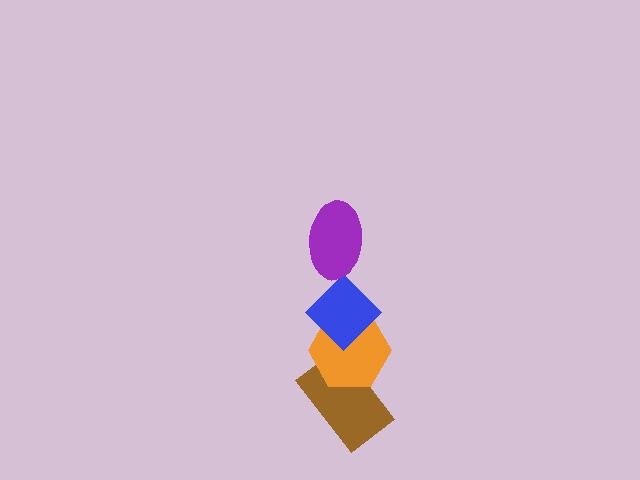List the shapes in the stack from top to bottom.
From top to bottom: the purple ellipse, the blue diamond, the orange hexagon, the brown rectangle.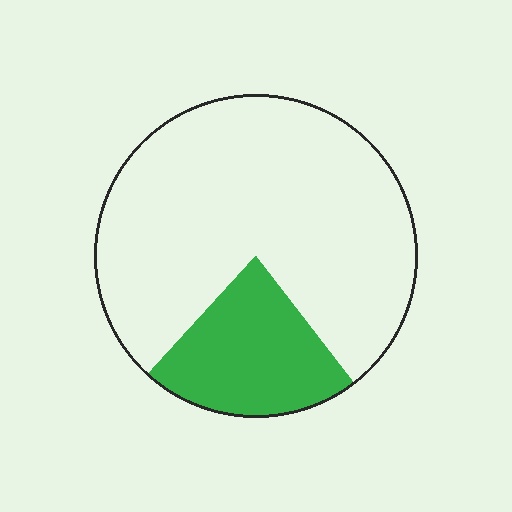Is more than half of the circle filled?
No.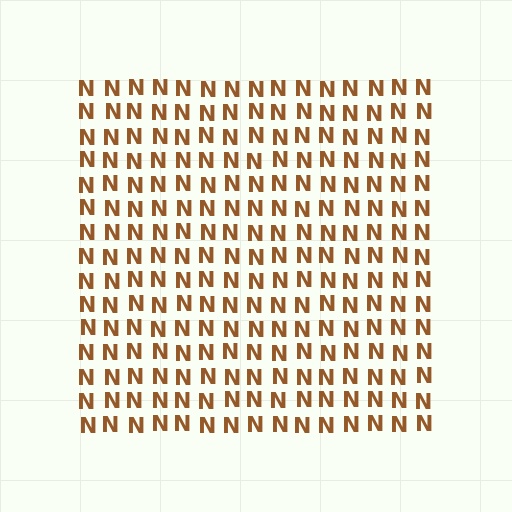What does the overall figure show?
The overall figure shows a square.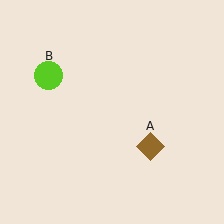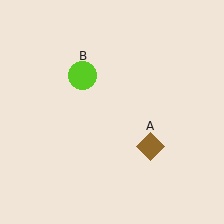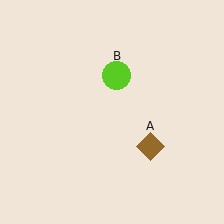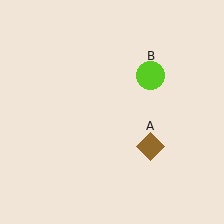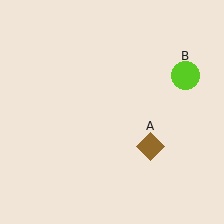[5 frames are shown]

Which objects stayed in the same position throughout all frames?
Brown diamond (object A) remained stationary.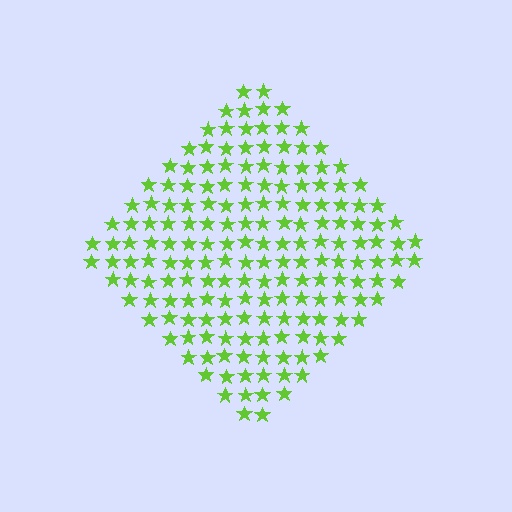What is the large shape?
The large shape is a diamond.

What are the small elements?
The small elements are stars.